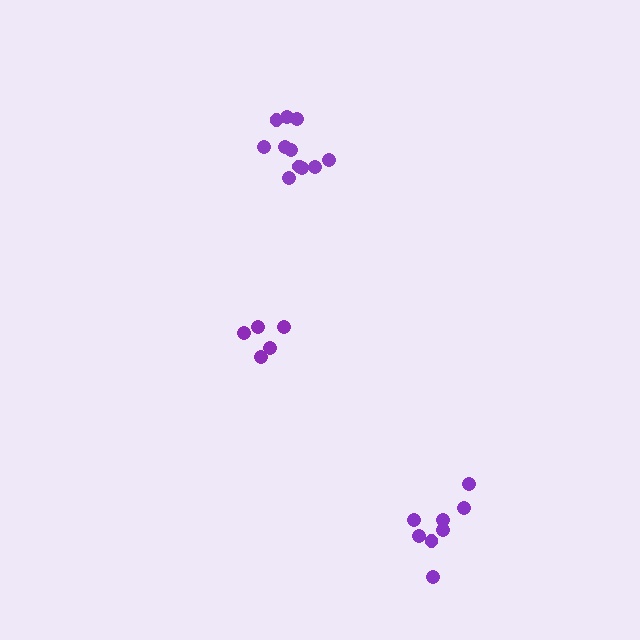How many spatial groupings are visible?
There are 3 spatial groupings.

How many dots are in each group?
Group 1: 11 dots, Group 2: 5 dots, Group 3: 8 dots (24 total).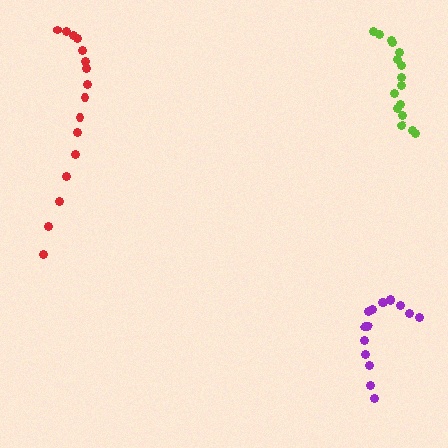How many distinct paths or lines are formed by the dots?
There are 3 distinct paths.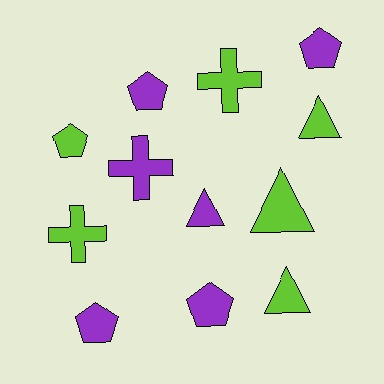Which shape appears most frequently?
Pentagon, with 5 objects.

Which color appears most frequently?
Lime, with 6 objects.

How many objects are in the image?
There are 12 objects.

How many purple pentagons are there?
There are 4 purple pentagons.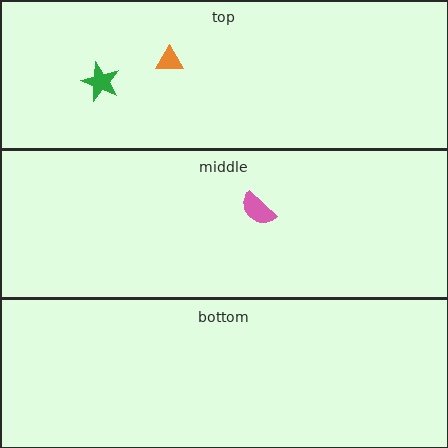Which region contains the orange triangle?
The top region.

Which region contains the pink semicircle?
The middle region.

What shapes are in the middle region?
The pink semicircle.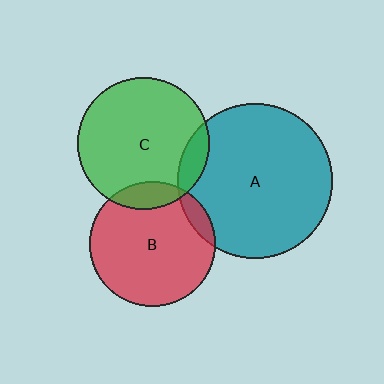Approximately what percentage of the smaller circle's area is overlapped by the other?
Approximately 10%.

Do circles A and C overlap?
Yes.